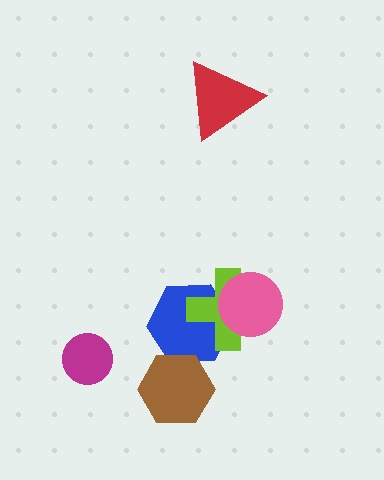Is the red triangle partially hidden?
No, no other shape covers it.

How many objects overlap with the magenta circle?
0 objects overlap with the magenta circle.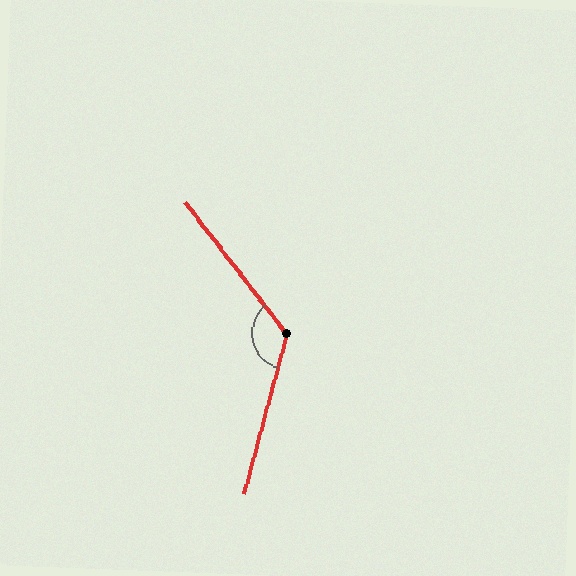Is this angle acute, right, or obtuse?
It is obtuse.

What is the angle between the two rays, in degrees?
Approximately 127 degrees.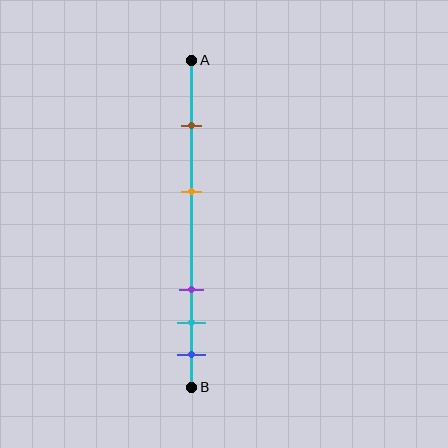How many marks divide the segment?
There are 5 marks dividing the segment.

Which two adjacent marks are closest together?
The cyan and blue marks are the closest adjacent pair.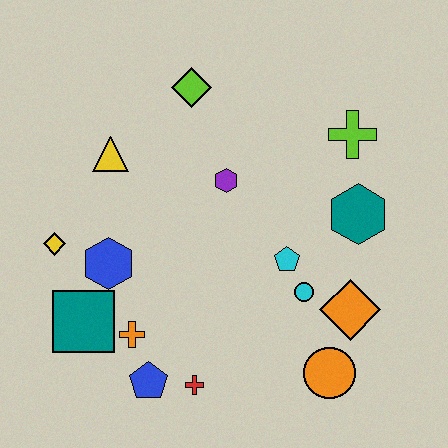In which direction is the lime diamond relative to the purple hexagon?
The lime diamond is above the purple hexagon.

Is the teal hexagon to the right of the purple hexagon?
Yes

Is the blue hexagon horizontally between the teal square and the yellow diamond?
No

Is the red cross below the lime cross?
Yes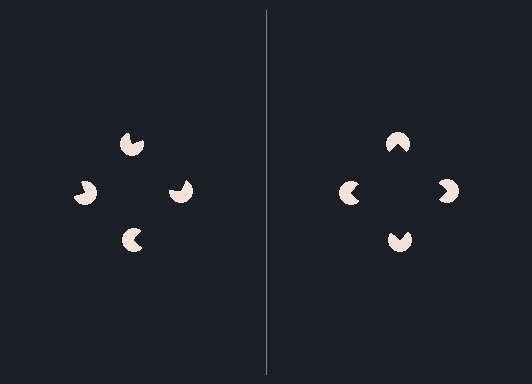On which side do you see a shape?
An illusory square appears on the right side. On the left side the wedge cuts are rotated, so no coherent shape forms.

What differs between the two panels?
The pac-man discs are positioned identically on both sides; only the wedge orientations differ. On the right they align to a square; on the left they are misaligned.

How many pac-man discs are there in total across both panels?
8 — 4 on each side.